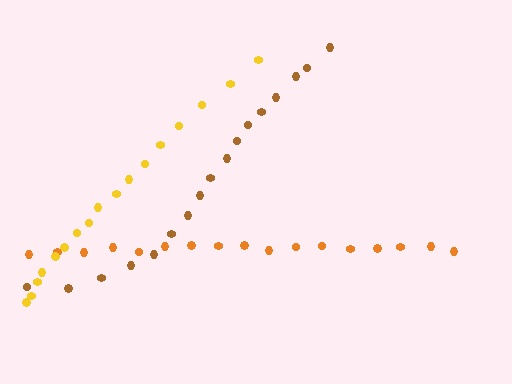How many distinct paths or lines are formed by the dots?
There are 3 distinct paths.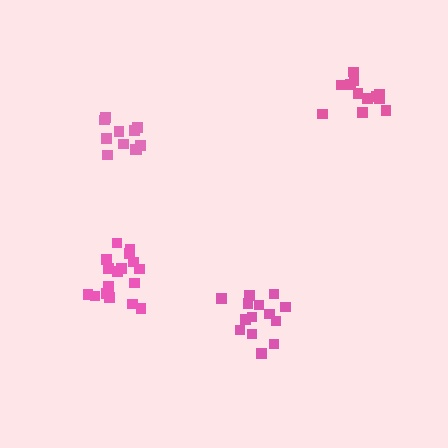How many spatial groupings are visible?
There are 4 spatial groupings.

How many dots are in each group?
Group 1: 12 dots, Group 2: 17 dots, Group 3: 14 dots, Group 4: 12 dots (55 total).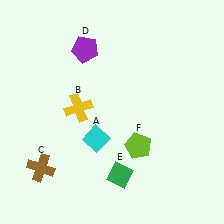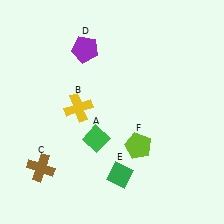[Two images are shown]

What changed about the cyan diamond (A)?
In Image 1, A is cyan. In Image 2, it changed to green.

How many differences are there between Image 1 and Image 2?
There is 1 difference between the two images.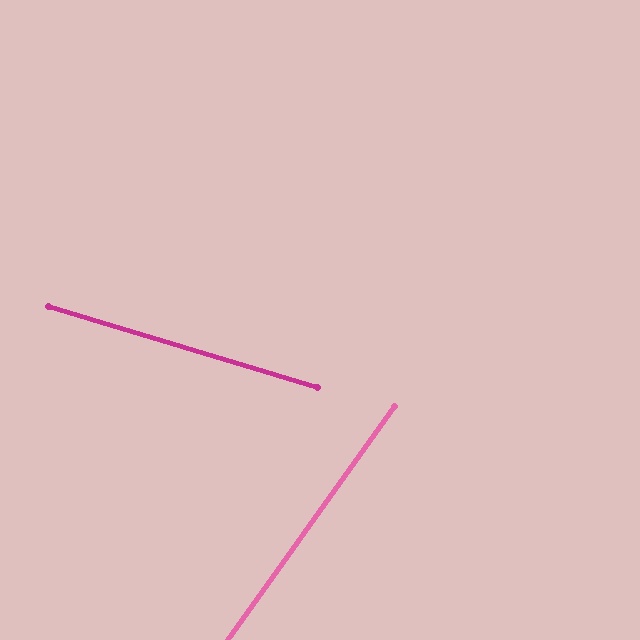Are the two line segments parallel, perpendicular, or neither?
Neither parallel nor perpendicular — they differ by about 71°.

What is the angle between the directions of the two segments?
Approximately 71 degrees.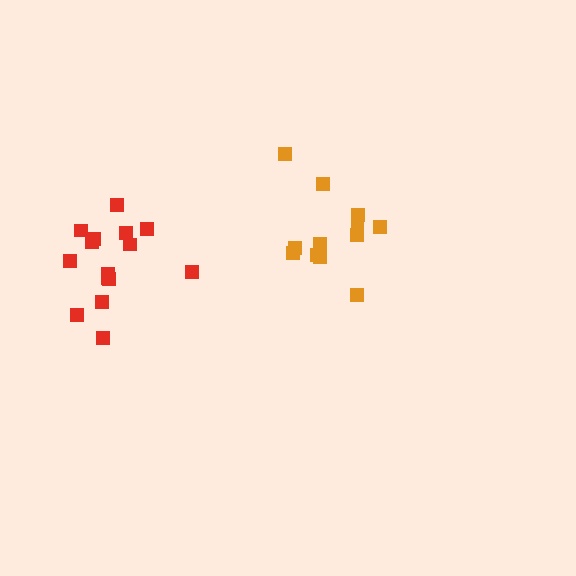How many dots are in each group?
Group 1: 15 dots, Group 2: 12 dots (27 total).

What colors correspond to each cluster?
The clusters are colored: red, orange.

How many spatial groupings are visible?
There are 2 spatial groupings.